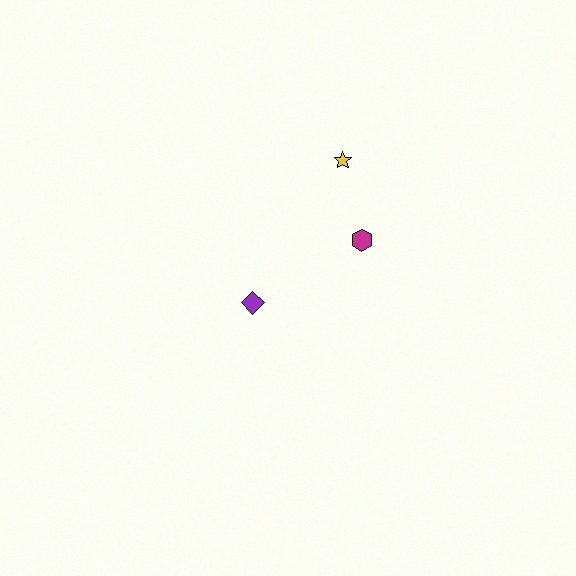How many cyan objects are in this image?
There are no cyan objects.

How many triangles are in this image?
There are no triangles.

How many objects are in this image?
There are 3 objects.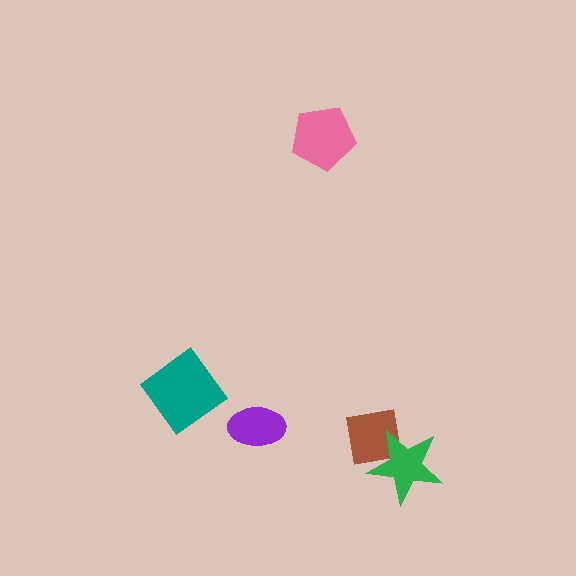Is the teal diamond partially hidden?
No, no other shape covers it.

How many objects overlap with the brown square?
1 object overlaps with the brown square.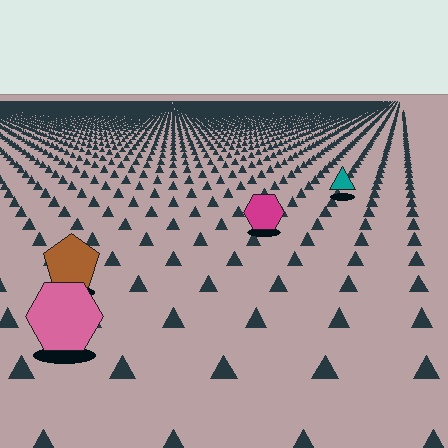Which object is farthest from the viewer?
The teal triangle is farthest from the viewer. It appears smaller and the ground texture around it is denser.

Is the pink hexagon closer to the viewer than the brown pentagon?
Yes. The pink hexagon is closer — you can tell from the texture gradient: the ground texture is coarser near it.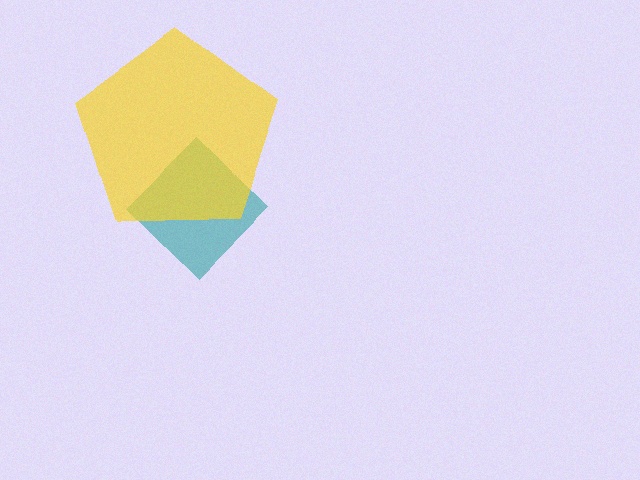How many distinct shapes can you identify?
There are 2 distinct shapes: a teal diamond, a yellow pentagon.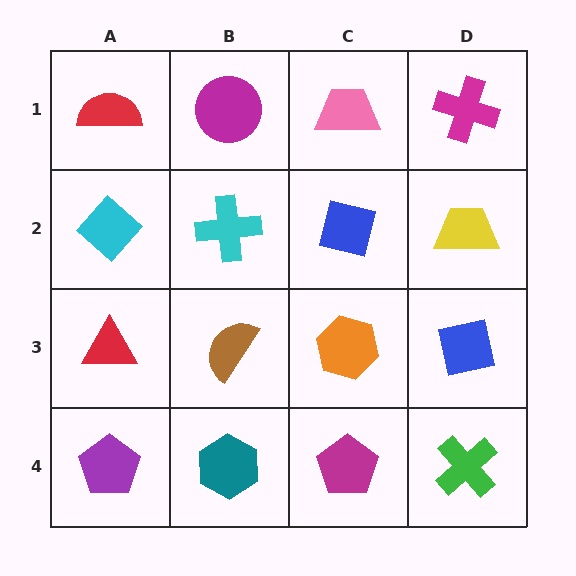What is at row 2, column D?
A yellow trapezoid.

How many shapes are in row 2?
4 shapes.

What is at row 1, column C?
A pink trapezoid.